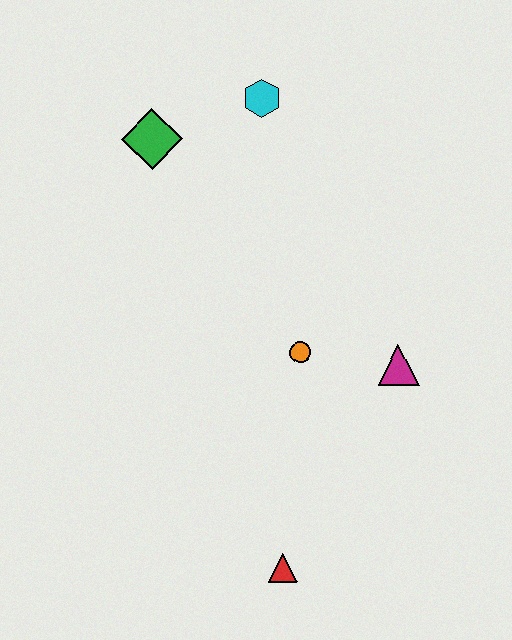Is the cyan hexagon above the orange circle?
Yes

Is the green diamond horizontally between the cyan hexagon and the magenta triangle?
No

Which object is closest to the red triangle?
The orange circle is closest to the red triangle.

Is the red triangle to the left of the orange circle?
Yes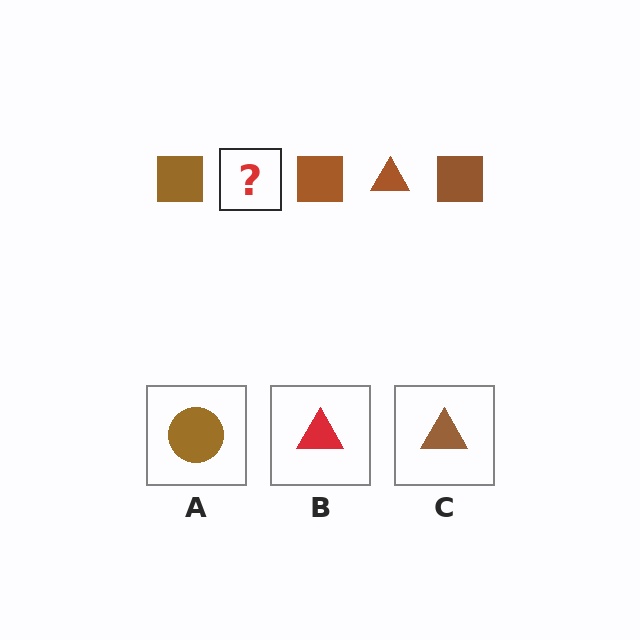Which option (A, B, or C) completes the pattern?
C.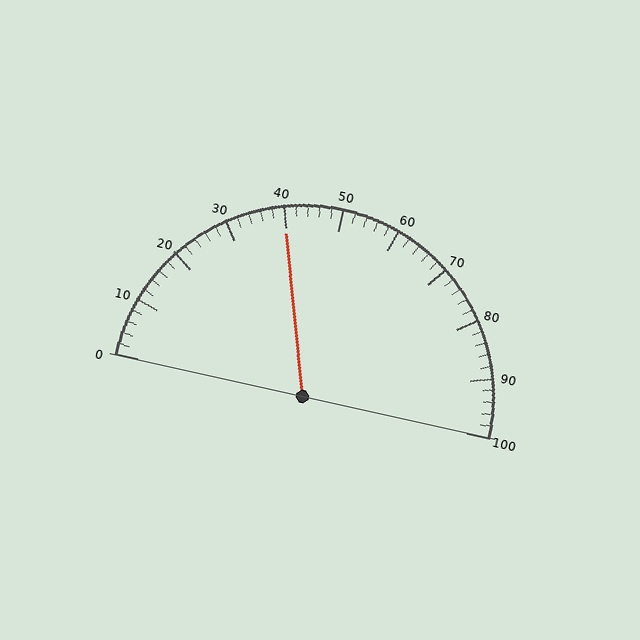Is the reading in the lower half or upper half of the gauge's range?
The reading is in the lower half of the range (0 to 100).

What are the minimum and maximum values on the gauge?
The gauge ranges from 0 to 100.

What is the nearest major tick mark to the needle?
The nearest major tick mark is 40.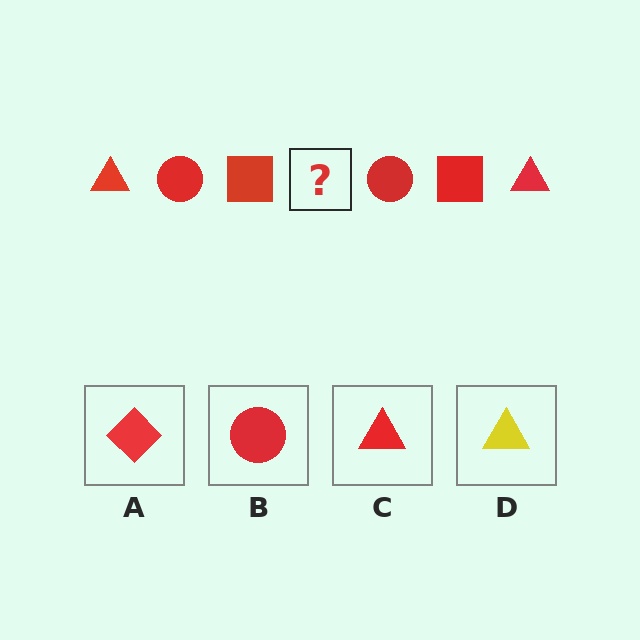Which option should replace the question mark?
Option C.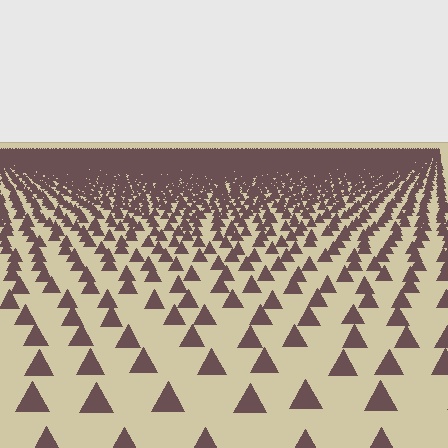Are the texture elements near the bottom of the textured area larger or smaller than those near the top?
Larger. Near the bottom, elements are closer to the viewer and appear at a bigger on-screen size.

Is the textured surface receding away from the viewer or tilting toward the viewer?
The surface is receding away from the viewer. Texture elements get smaller and denser toward the top.